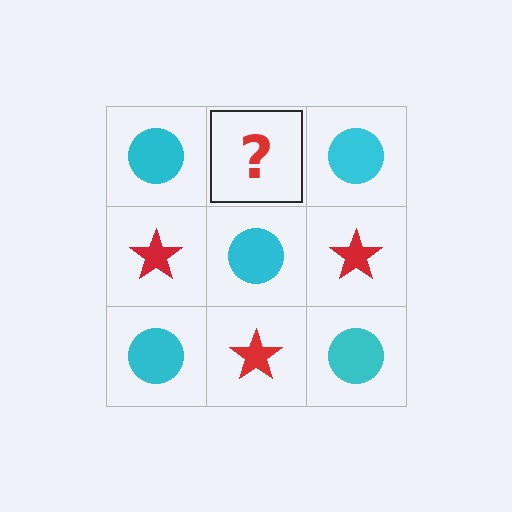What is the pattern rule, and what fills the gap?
The rule is that it alternates cyan circle and red star in a checkerboard pattern. The gap should be filled with a red star.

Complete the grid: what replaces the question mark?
The question mark should be replaced with a red star.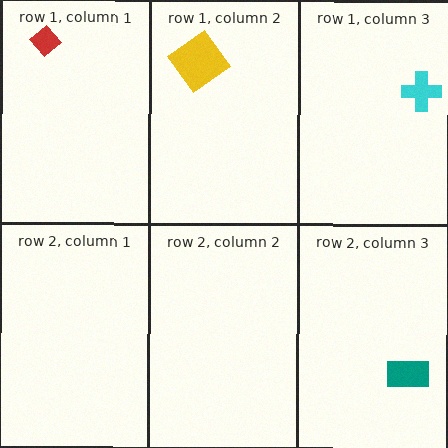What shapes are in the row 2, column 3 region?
The teal rectangle.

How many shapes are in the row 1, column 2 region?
1.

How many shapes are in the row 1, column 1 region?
1.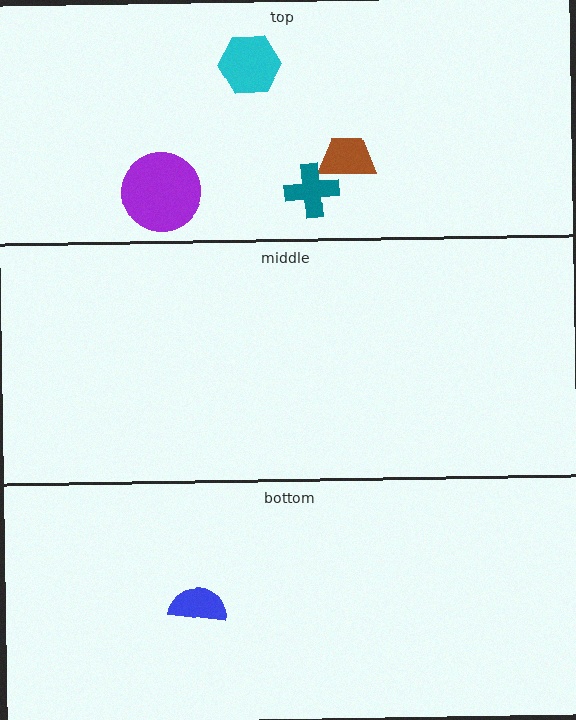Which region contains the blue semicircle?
The bottom region.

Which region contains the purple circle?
The top region.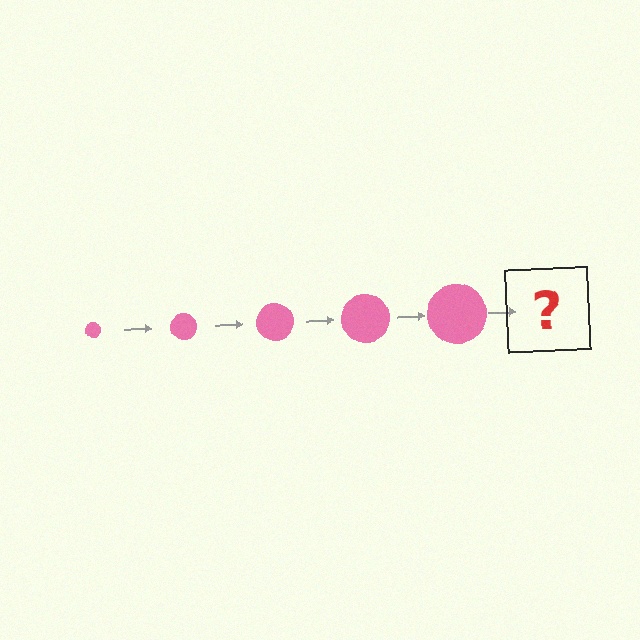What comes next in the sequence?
The next element should be a pink circle, larger than the previous one.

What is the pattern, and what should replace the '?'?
The pattern is that the circle gets progressively larger each step. The '?' should be a pink circle, larger than the previous one.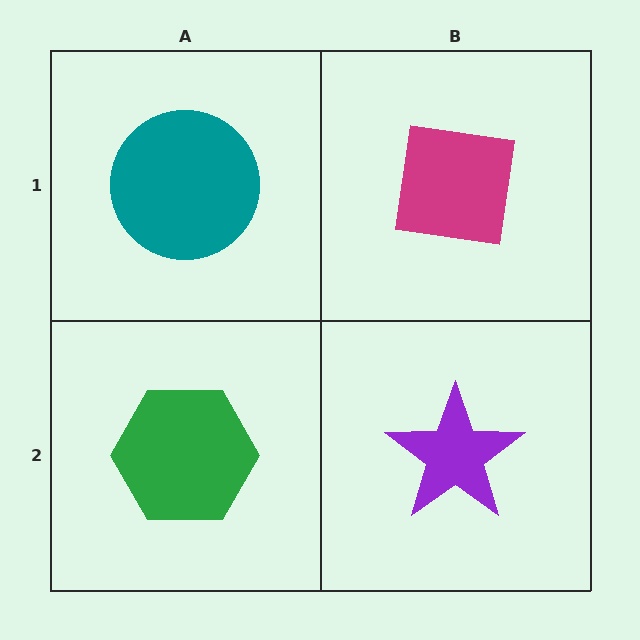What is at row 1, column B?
A magenta square.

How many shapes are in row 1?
2 shapes.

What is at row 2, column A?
A green hexagon.